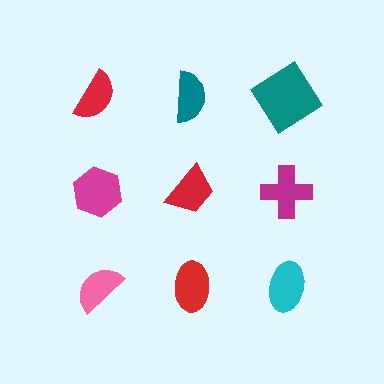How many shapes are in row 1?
3 shapes.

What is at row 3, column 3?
A cyan ellipse.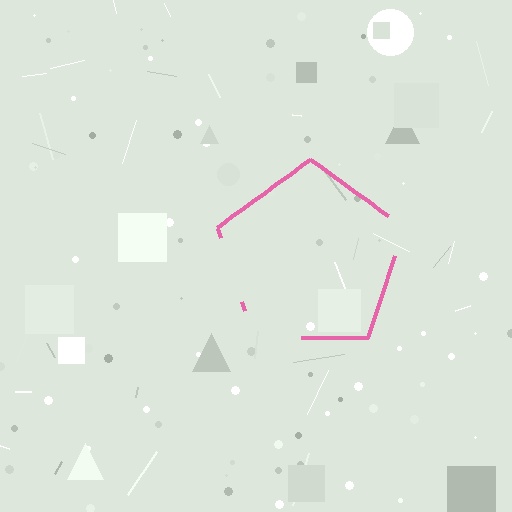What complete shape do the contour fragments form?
The contour fragments form a pentagon.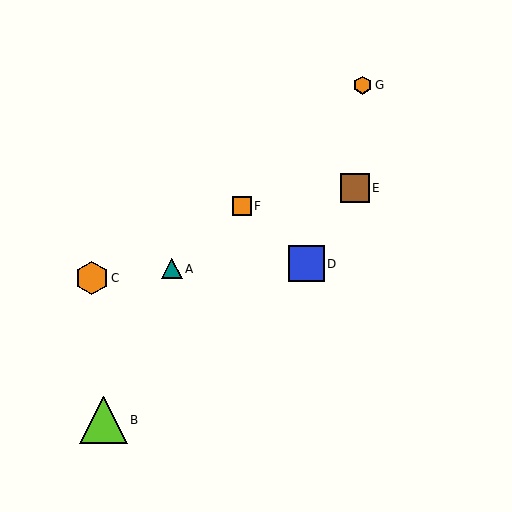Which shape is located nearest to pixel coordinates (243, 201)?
The orange square (labeled F) at (242, 206) is nearest to that location.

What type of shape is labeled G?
Shape G is an orange hexagon.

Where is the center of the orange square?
The center of the orange square is at (242, 206).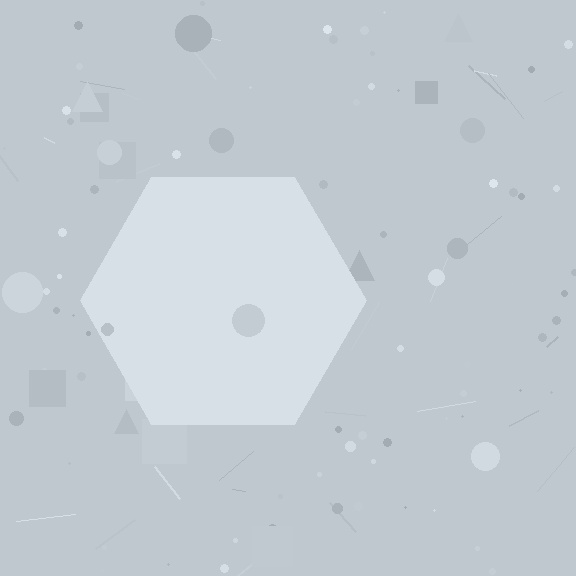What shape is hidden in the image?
A hexagon is hidden in the image.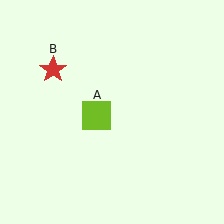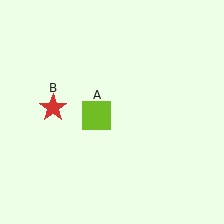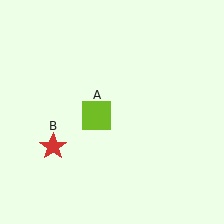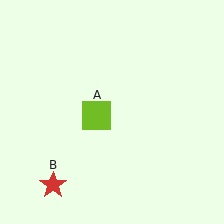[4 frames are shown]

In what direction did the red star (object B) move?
The red star (object B) moved down.